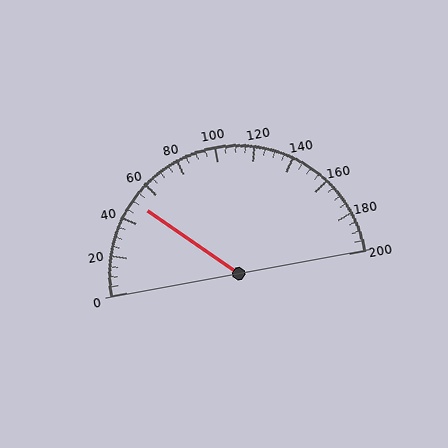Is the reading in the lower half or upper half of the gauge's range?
The reading is in the lower half of the range (0 to 200).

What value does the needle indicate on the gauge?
The needle indicates approximately 50.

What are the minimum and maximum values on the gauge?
The gauge ranges from 0 to 200.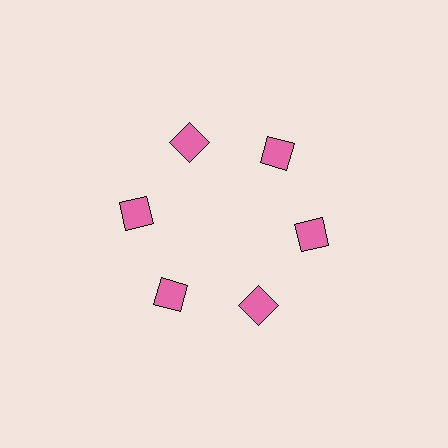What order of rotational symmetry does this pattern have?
This pattern has 6-fold rotational symmetry.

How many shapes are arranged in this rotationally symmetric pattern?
There are 6 shapes, arranged in 6 groups of 1.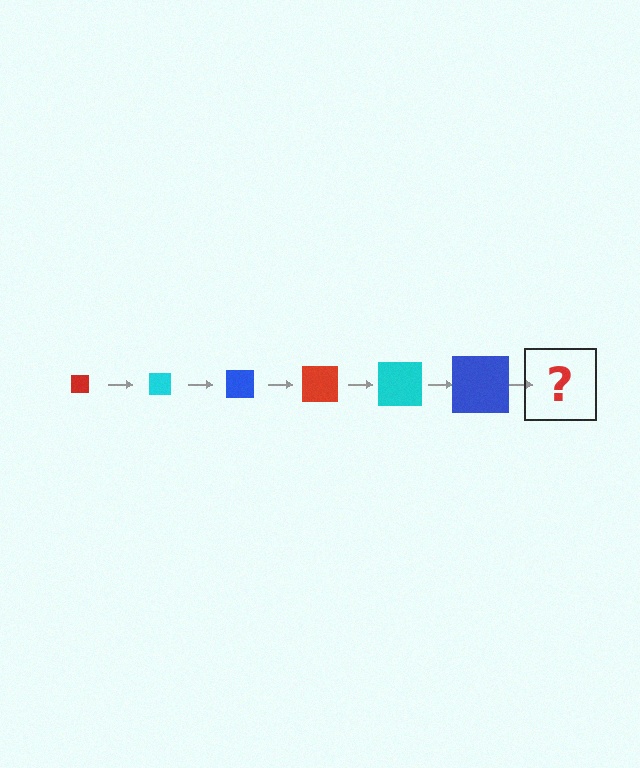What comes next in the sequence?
The next element should be a red square, larger than the previous one.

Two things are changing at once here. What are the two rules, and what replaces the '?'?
The two rules are that the square grows larger each step and the color cycles through red, cyan, and blue. The '?' should be a red square, larger than the previous one.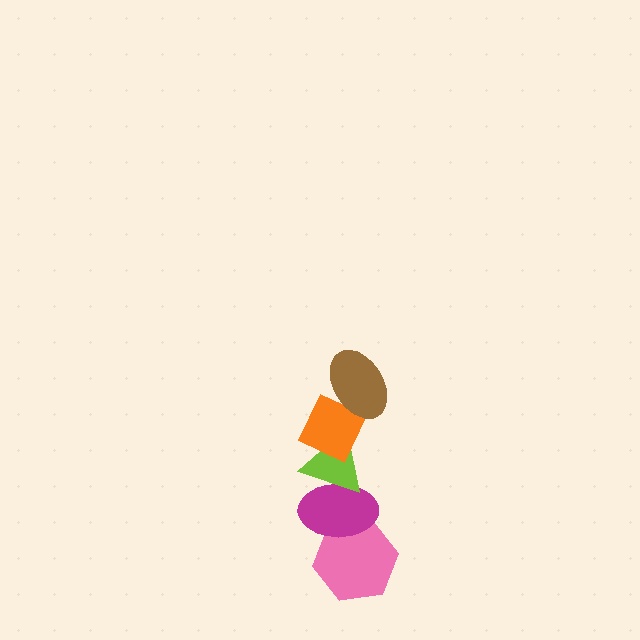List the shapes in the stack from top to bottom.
From top to bottom: the brown ellipse, the orange diamond, the lime triangle, the magenta ellipse, the pink hexagon.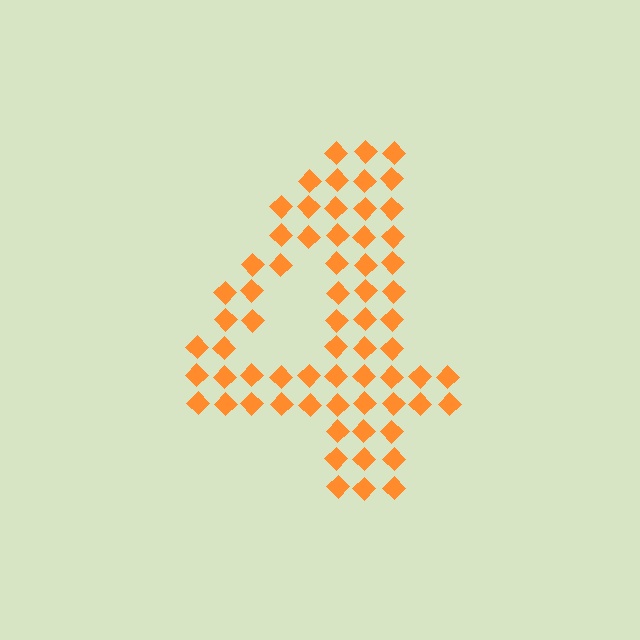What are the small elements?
The small elements are diamonds.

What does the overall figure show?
The overall figure shows the digit 4.